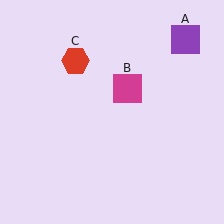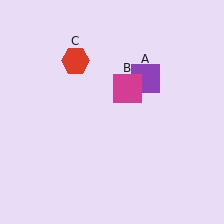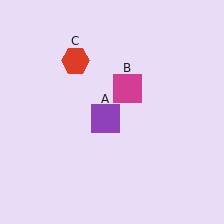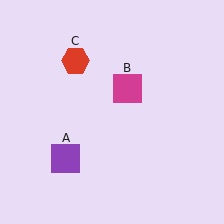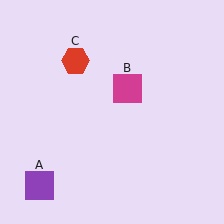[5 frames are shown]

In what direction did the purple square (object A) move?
The purple square (object A) moved down and to the left.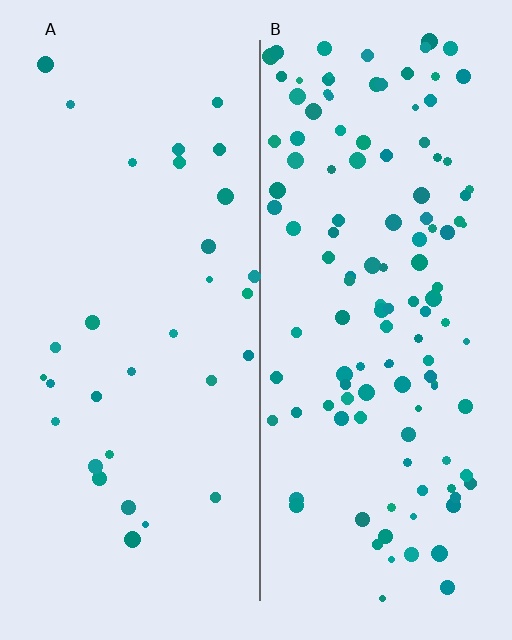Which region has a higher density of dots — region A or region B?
B (the right).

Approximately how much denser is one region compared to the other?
Approximately 3.9× — region B over region A.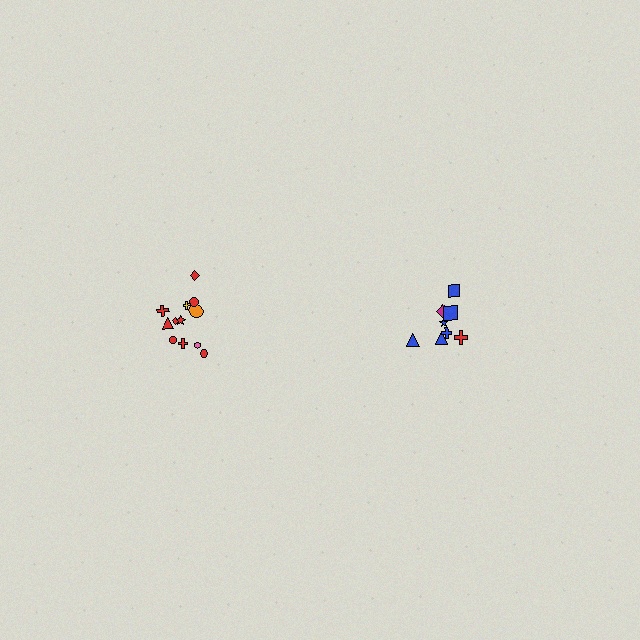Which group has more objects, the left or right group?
The left group.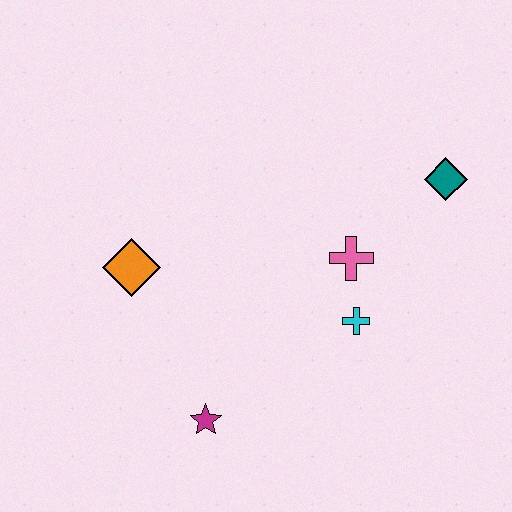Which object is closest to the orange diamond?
The magenta star is closest to the orange diamond.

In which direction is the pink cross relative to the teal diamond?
The pink cross is to the left of the teal diamond.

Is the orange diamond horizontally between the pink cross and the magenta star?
No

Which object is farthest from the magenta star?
The teal diamond is farthest from the magenta star.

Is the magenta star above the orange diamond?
No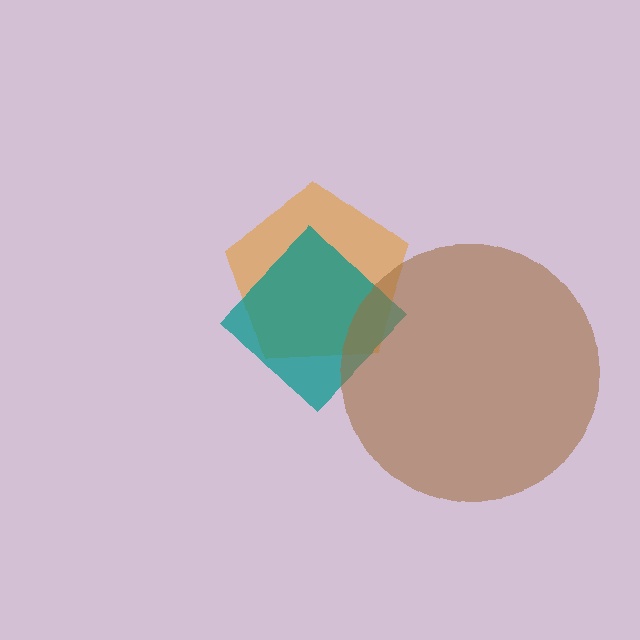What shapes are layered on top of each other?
The layered shapes are: an orange pentagon, a teal diamond, a brown circle.